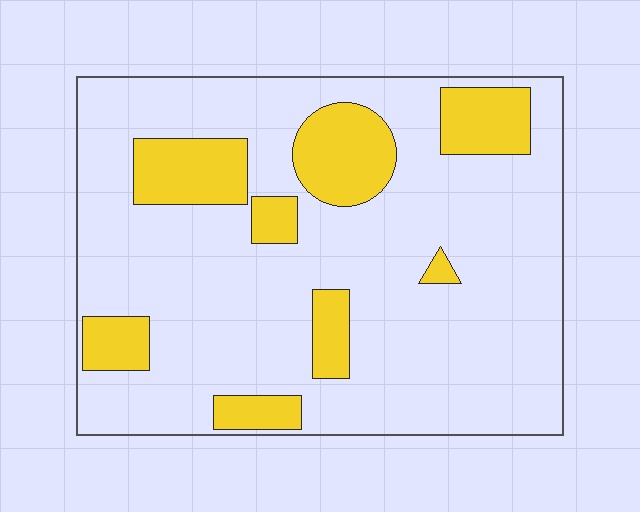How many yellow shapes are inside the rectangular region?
8.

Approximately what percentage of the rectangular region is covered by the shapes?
Approximately 20%.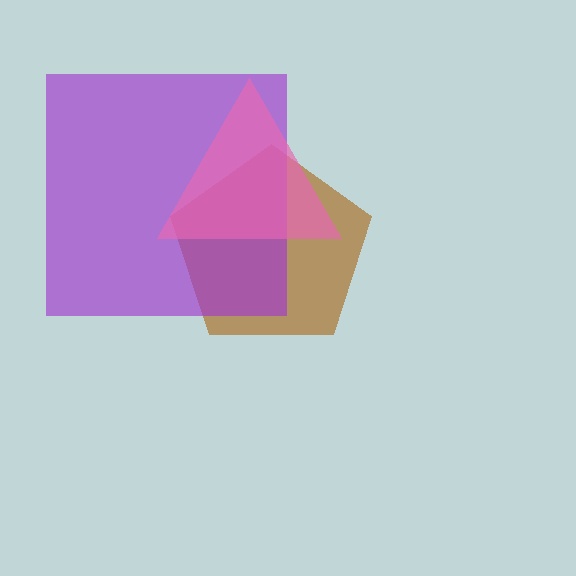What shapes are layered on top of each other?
The layered shapes are: a brown pentagon, a purple square, a pink triangle.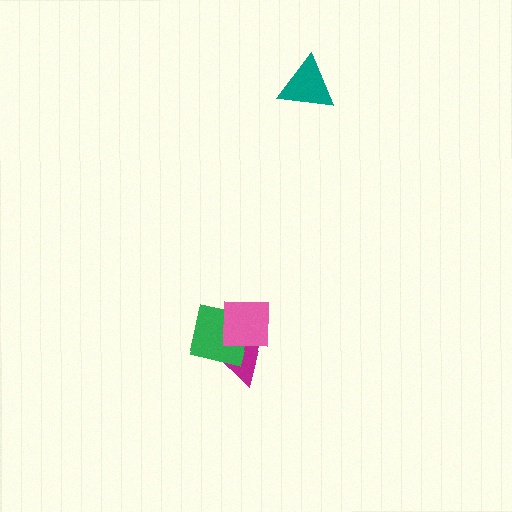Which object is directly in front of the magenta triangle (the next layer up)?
The green square is directly in front of the magenta triangle.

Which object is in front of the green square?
The pink square is in front of the green square.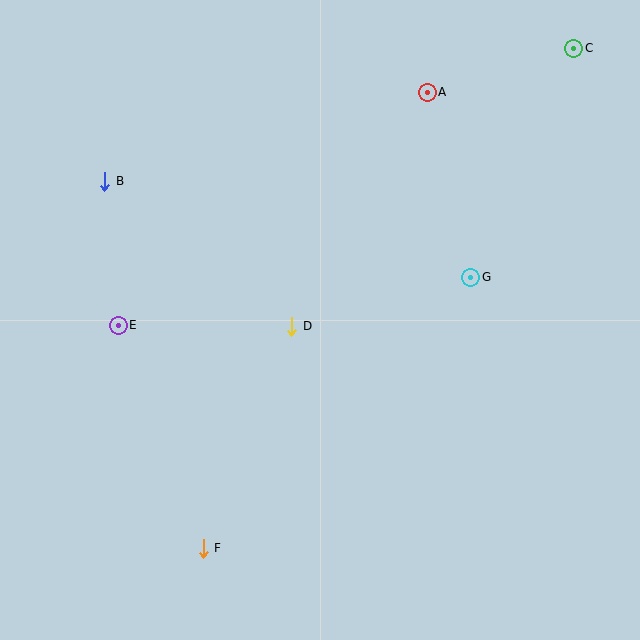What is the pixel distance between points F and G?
The distance between F and G is 381 pixels.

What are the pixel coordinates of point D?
Point D is at (292, 326).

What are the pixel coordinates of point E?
Point E is at (118, 325).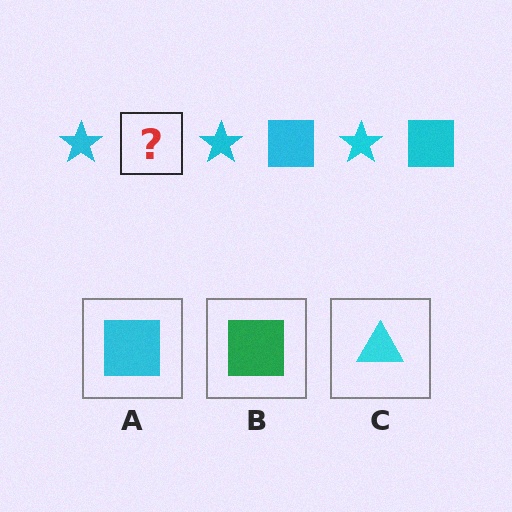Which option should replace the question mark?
Option A.